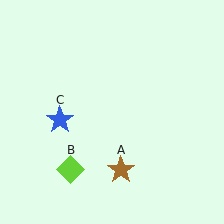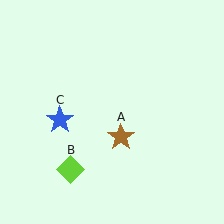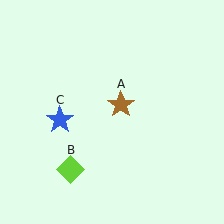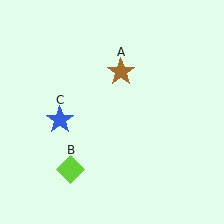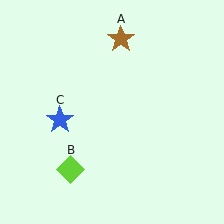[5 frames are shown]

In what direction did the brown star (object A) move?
The brown star (object A) moved up.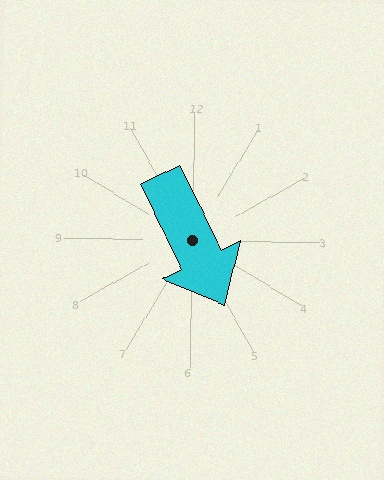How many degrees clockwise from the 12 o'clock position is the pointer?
Approximately 153 degrees.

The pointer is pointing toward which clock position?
Roughly 5 o'clock.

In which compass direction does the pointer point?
Southeast.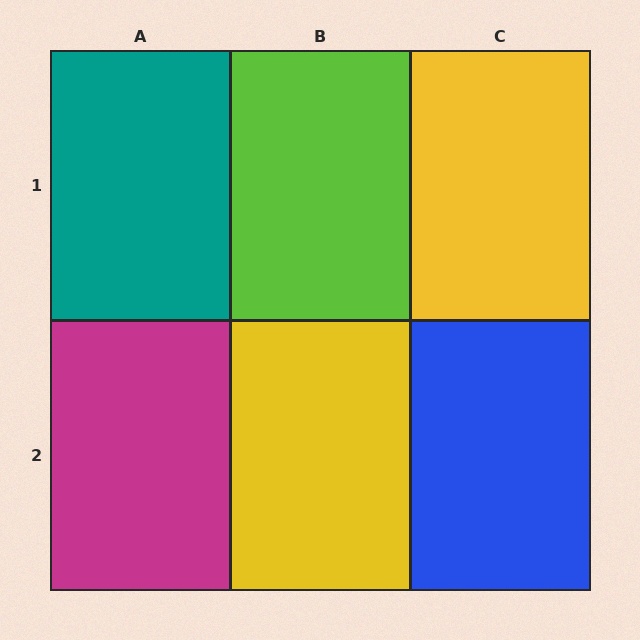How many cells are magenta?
1 cell is magenta.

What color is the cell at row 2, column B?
Yellow.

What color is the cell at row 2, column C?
Blue.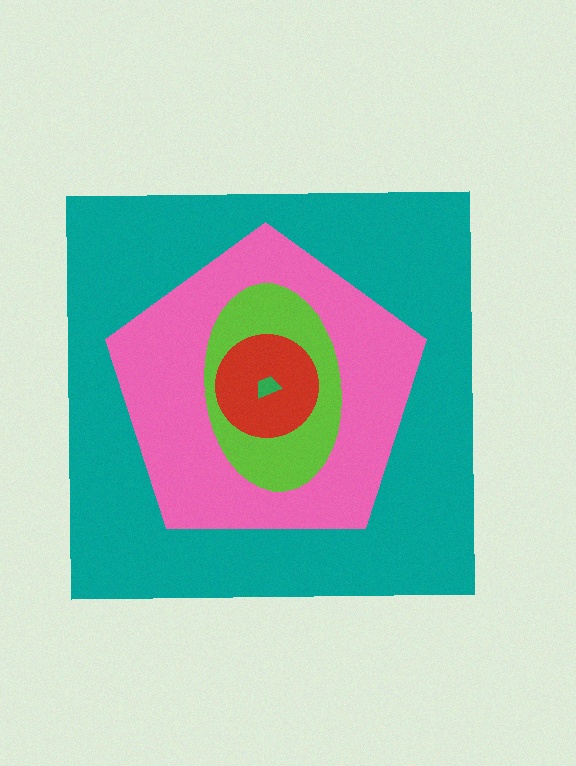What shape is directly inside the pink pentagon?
The lime ellipse.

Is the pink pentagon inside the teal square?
Yes.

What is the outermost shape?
The teal square.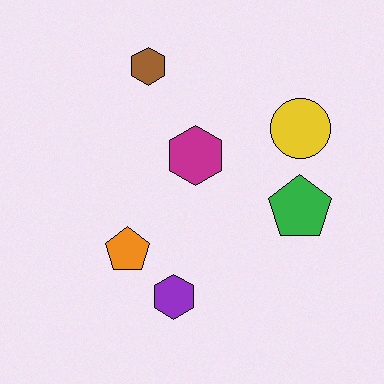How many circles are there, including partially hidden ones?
There is 1 circle.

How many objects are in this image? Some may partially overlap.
There are 6 objects.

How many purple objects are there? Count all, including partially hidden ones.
There is 1 purple object.